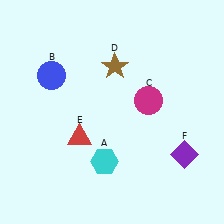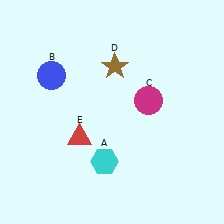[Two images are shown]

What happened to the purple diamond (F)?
The purple diamond (F) was removed in Image 2. It was in the bottom-right area of Image 1.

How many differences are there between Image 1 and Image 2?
There is 1 difference between the two images.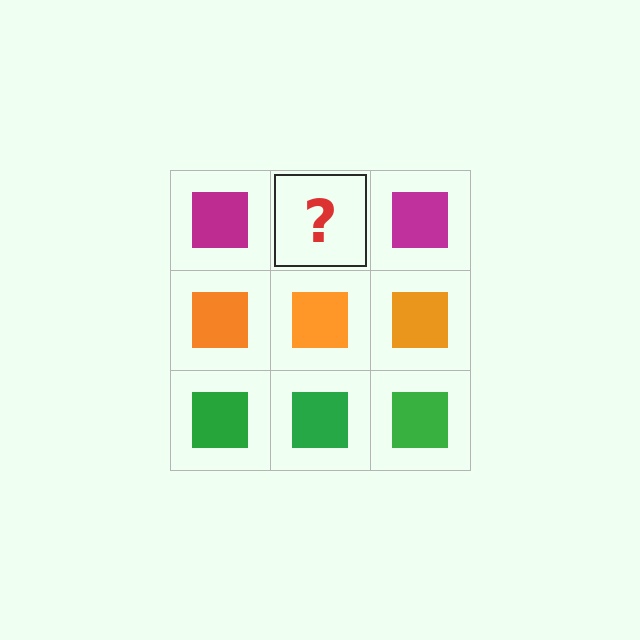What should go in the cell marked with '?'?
The missing cell should contain a magenta square.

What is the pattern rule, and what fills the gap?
The rule is that each row has a consistent color. The gap should be filled with a magenta square.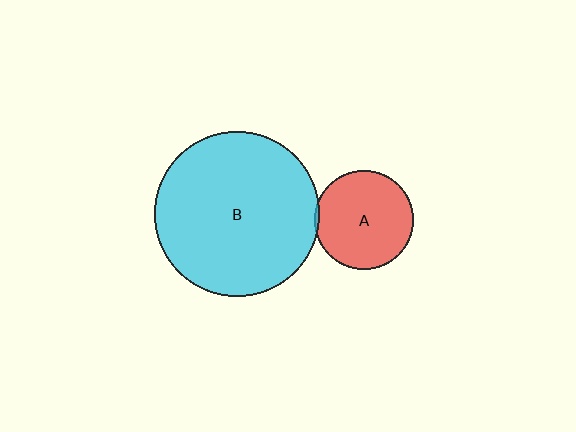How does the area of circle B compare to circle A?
Approximately 2.8 times.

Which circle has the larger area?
Circle B (cyan).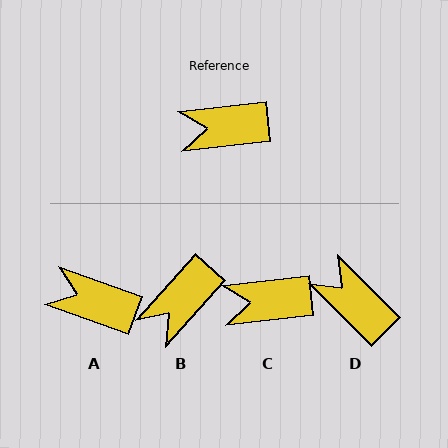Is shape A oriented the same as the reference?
No, it is off by about 26 degrees.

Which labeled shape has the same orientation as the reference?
C.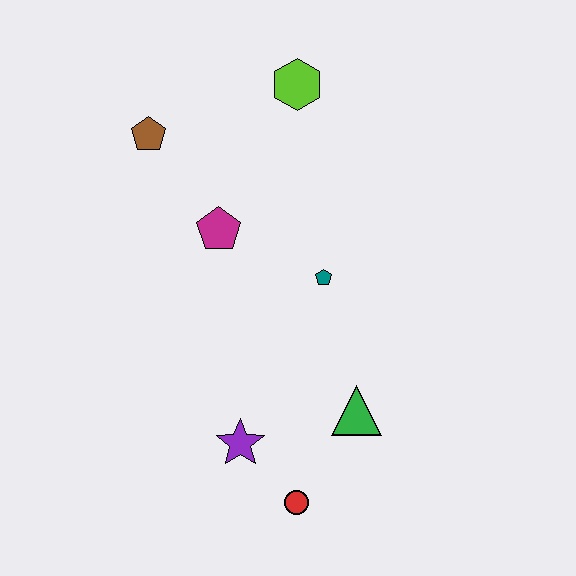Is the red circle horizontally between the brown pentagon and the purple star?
No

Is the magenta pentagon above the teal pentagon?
Yes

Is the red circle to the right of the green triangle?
No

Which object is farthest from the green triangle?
The brown pentagon is farthest from the green triangle.